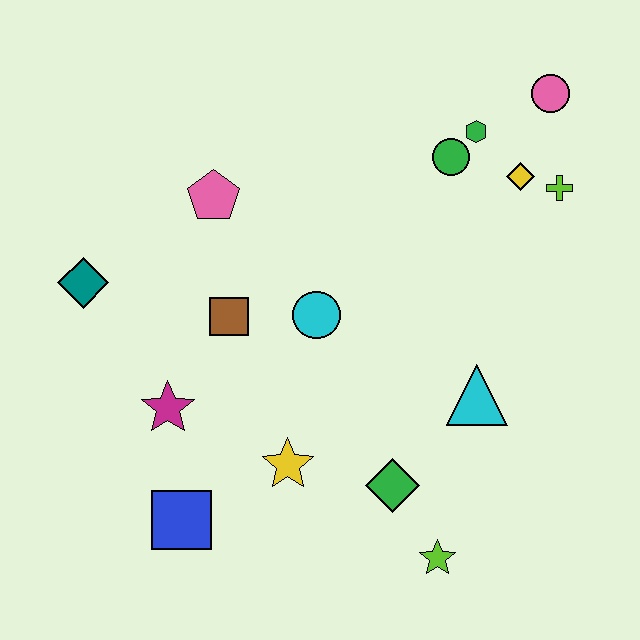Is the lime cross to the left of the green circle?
No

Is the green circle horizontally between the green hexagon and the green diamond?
Yes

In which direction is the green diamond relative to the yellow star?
The green diamond is to the right of the yellow star.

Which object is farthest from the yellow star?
The pink circle is farthest from the yellow star.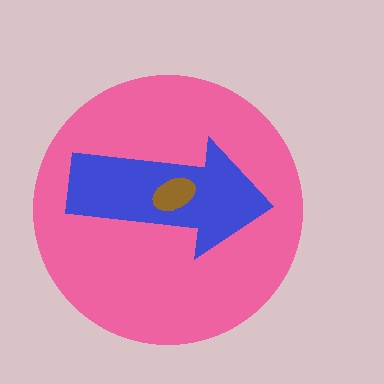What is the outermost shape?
The pink circle.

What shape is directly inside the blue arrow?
The brown ellipse.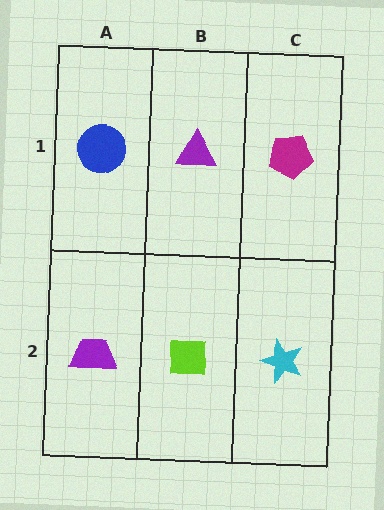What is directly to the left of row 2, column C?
A lime square.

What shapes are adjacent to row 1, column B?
A lime square (row 2, column B), a blue circle (row 1, column A), a magenta pentagon (row 1, column C).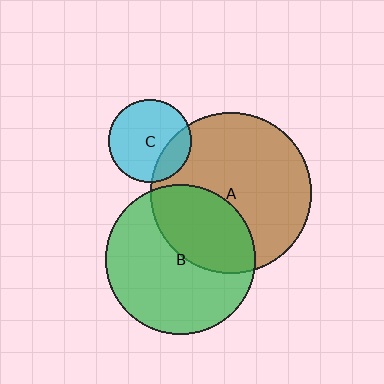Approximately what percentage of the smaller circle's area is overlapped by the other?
Approximately 25%.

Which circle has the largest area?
Circle A (brown).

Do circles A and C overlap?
Yes.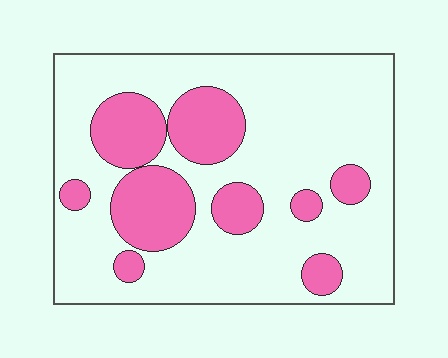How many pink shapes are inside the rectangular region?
9.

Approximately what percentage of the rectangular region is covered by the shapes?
Approximately 25%.